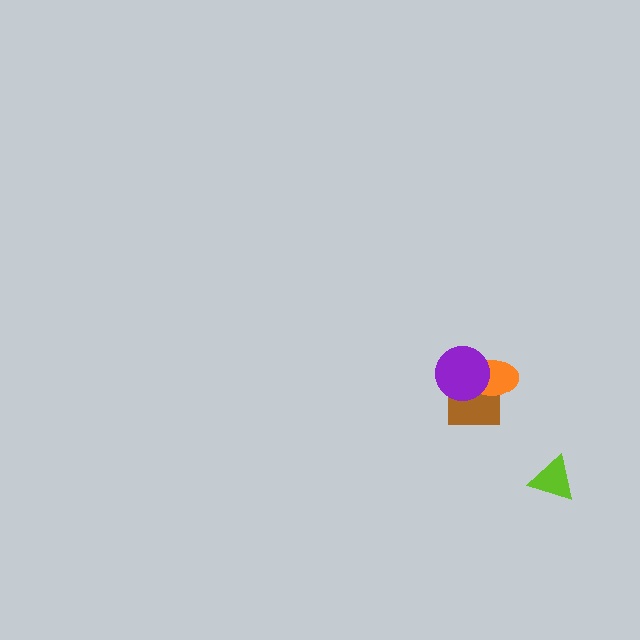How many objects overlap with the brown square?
2 objects overlap with the brown square.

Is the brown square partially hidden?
Yes, it is partially covered by another shape.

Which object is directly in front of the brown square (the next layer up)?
The orange ellipse is directly in front of the brown square.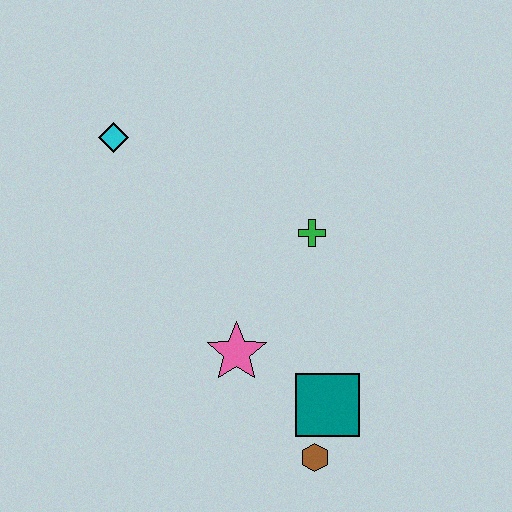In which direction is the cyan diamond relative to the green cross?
The cyan diamond is to the left of the green cross.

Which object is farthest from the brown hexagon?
The cyan diamond is farthest from the brown hexagon.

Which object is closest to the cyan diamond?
The green cross is closest to the cyan diamond.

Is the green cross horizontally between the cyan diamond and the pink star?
No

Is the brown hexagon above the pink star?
No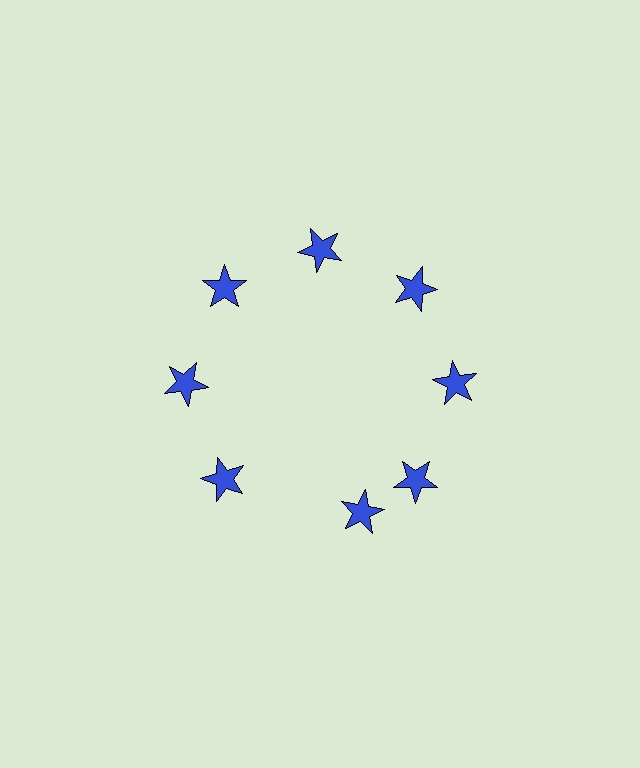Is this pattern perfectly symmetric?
No. The 8 blue stars are arranged in a ring, but one element near the 6 o'clock position is rotated out of alignment along the ring, breaking the 8-fold rotational symmetry.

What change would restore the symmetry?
The symmetry would be restored by rotating it back into even spacing with its neighbors so that all 8 stars sit at equal angles and equal distance from the center.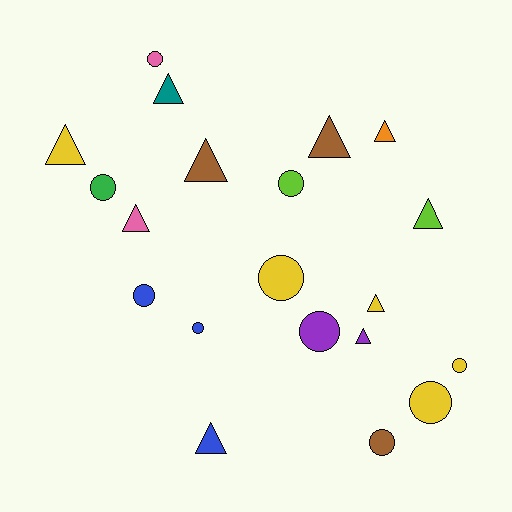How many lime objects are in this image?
There are 2 lime objects.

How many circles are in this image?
There are 10 circles.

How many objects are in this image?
There are 20 objects.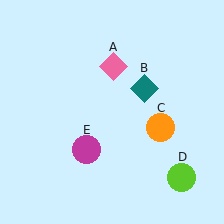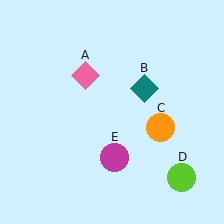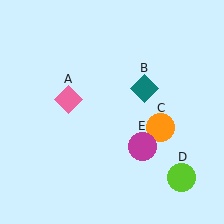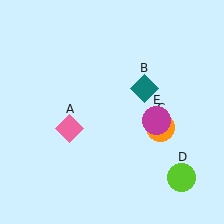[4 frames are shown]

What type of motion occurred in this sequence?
The pink diamond (object A), magenta circle (object E) rotated counterclockwise around the center of the scene.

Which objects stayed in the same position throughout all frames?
Teal diamond (object B) and orange circle (object C) and lime circle (object D) remained stationary.